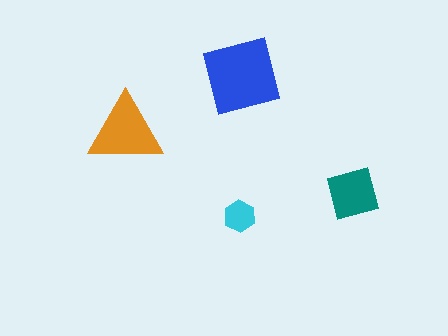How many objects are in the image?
There are 4 objects in the image.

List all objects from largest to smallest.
The blue square, the orange triangle, the teal square, the cyan hexagon.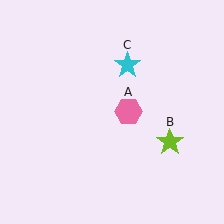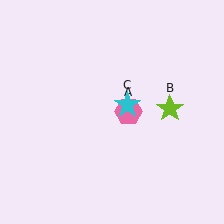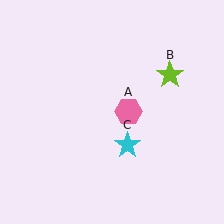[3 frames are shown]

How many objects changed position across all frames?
2 objects changed position: lime star (object B), cyan star (object C).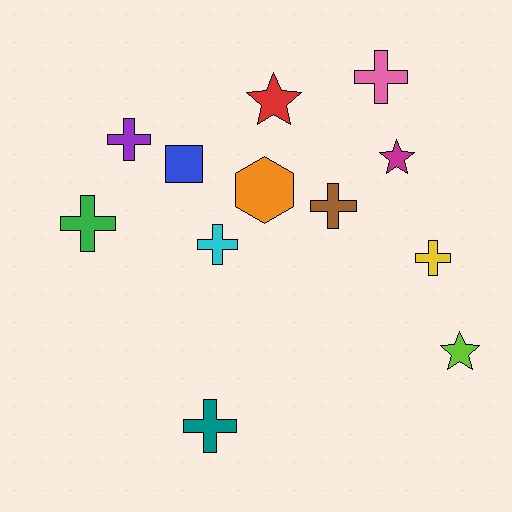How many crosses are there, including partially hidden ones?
There are 7 crosses.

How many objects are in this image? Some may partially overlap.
There are 12 objects.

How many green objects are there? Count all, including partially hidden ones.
There is 1 green object.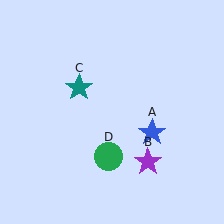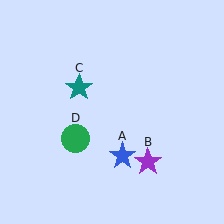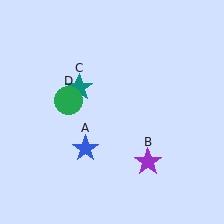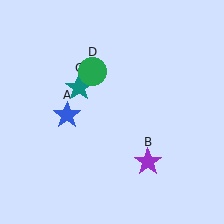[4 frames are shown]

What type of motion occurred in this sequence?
The blue star (object A), green circle (object D) rotated clockwise around the center of the scene.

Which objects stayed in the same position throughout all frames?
Purple star (object B) and teal star (object C) remained stationary.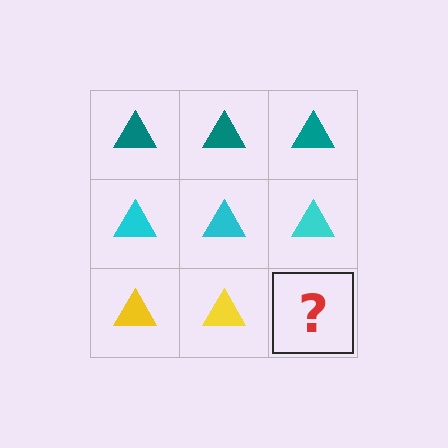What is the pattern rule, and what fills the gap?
The rule is that each row has a consistent color. The gap should be filled with a yellow triangle.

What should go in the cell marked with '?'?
The missing cell should contain a yellow triangle.